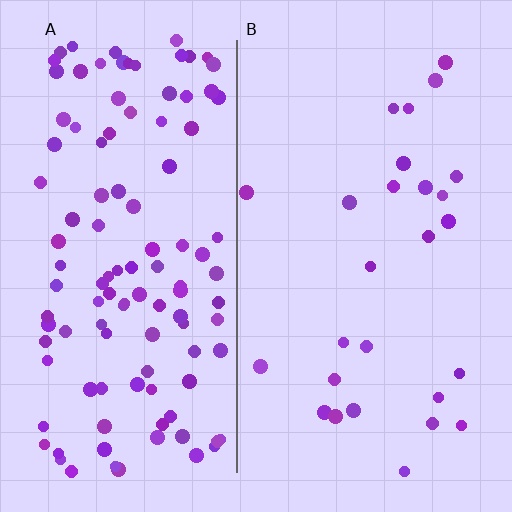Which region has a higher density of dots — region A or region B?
A (the left).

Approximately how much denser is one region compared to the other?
Approximately 4.3× — region A over region B.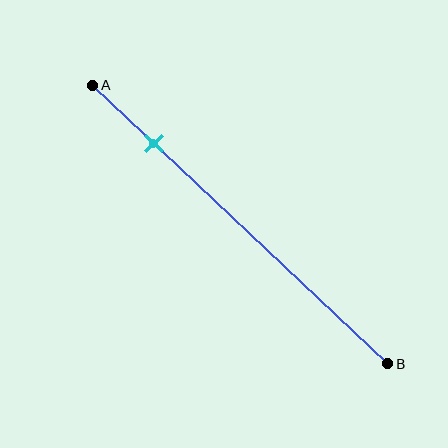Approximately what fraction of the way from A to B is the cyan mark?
The cyan mark is approximately 20% of the way from A to B.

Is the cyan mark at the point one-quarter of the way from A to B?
No, the mark is at about 20% from A, not at the 25% one-quarter point.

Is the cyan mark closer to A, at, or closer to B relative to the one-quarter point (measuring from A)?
The cyan mark is closer to point A than the one-quarter point of segment AB.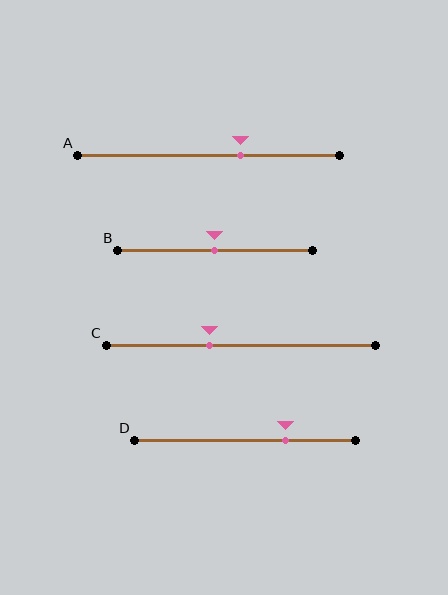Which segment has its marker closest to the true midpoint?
Segment B has its marker closest to the true midpoint.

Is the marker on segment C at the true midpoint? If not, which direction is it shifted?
No, the marker on segment C is shifted to the left by about 12% of the segment length.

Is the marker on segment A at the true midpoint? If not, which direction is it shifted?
No, the marker on segment A is shifted to the right by about 12% of the segment length.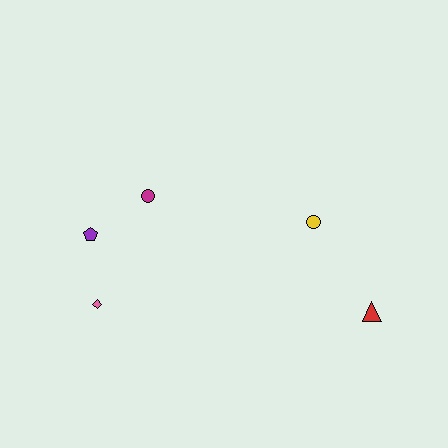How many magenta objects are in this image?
There is 1 magenta object.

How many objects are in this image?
There are 5 objects.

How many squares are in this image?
There are no squares.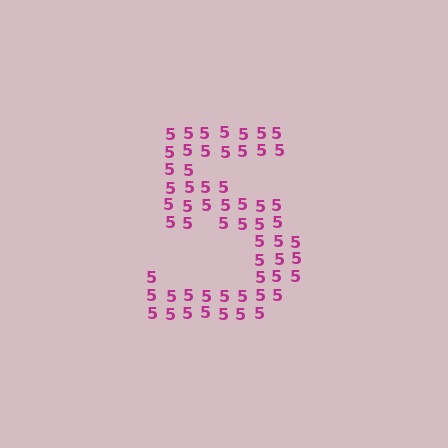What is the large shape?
The large shape is the digit 5.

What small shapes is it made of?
It is made of small digit 5's.